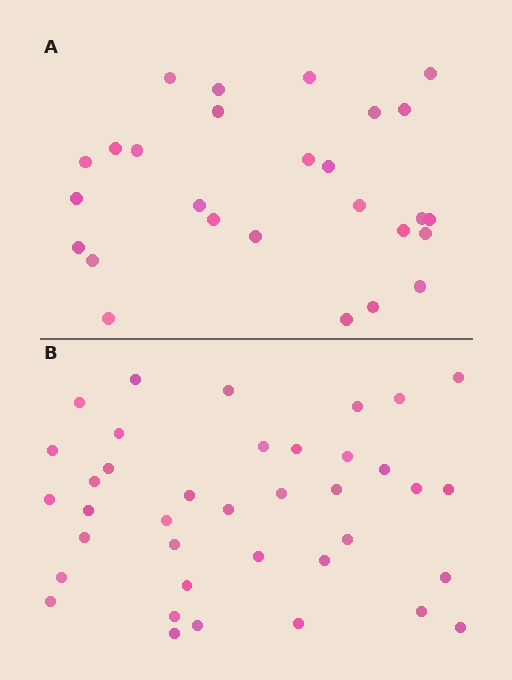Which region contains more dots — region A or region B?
Region B (the bottom region) has more dots.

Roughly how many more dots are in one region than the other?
Region B has roughly 12 or so more dots than region A.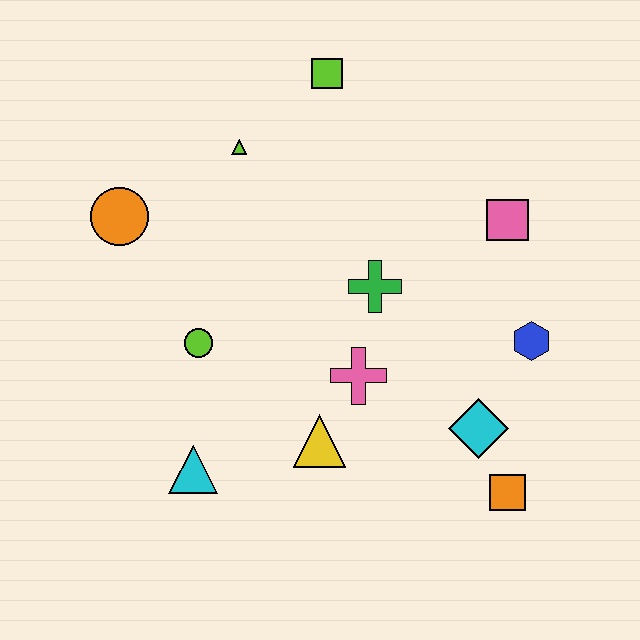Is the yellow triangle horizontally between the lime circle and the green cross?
Yes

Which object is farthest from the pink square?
The cyan triangle is farthest from the pink square.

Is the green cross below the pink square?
Yes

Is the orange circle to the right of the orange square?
No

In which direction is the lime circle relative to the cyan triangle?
The lime circle is above the cyan triangle.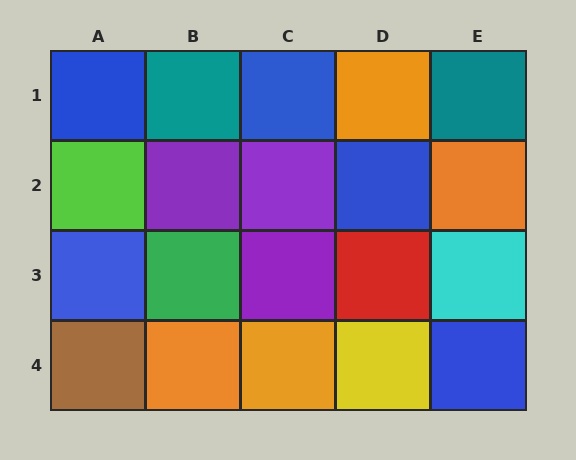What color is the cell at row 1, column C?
Blue.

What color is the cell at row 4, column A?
Brown.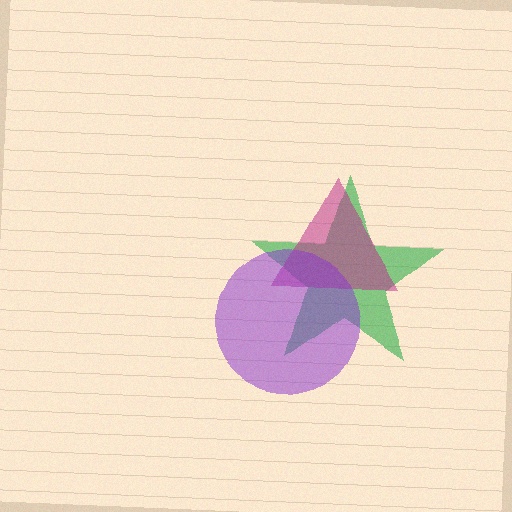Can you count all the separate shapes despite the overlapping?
Yes, there are 3 separate shapes.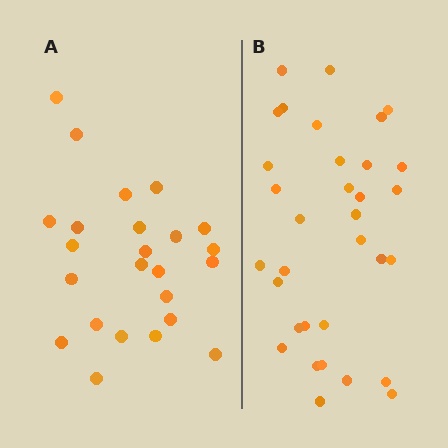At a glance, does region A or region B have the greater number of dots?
Region B (the right region) has more dots.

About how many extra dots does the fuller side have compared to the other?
Region B has roughly 8 or so more dots than region A.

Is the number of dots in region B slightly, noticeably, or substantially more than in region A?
Region B has noticeably more, but not dramatically so. The ratio is roughly 1.4 to 1.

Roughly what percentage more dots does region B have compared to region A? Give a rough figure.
About 40% more.